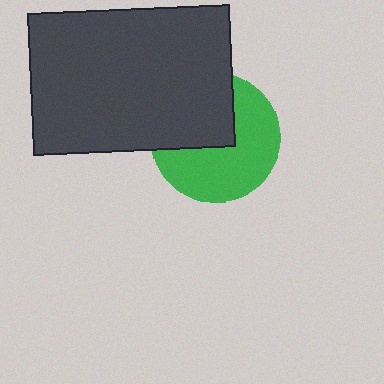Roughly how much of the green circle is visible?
About half of it is visible (roughly 59%).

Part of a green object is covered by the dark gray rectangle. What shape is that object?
It is a circle.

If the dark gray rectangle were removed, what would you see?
You would see the complete green circle.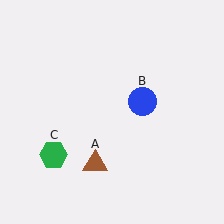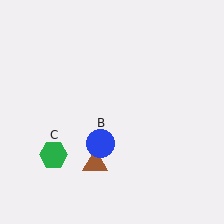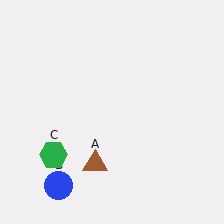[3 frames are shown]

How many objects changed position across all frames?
1 object changed position: blue circle (object B).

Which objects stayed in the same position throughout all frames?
Brown triangle (object A) and green hexagon (object C) remained stationary.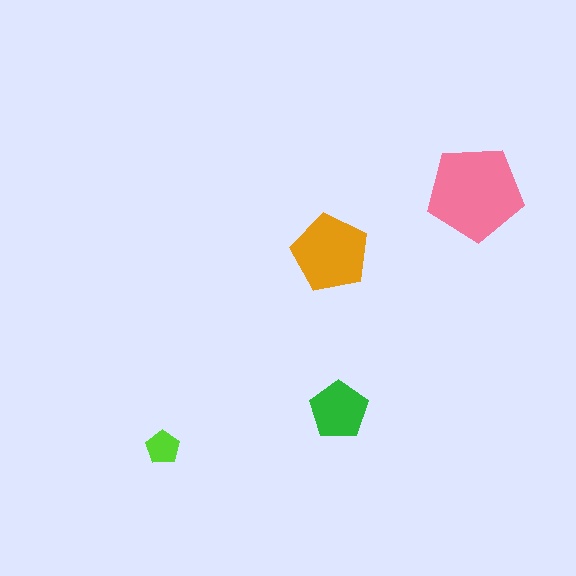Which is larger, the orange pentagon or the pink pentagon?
The pink one.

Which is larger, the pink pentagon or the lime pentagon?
The pink one.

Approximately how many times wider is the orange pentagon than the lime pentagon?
About 2.5 times wider.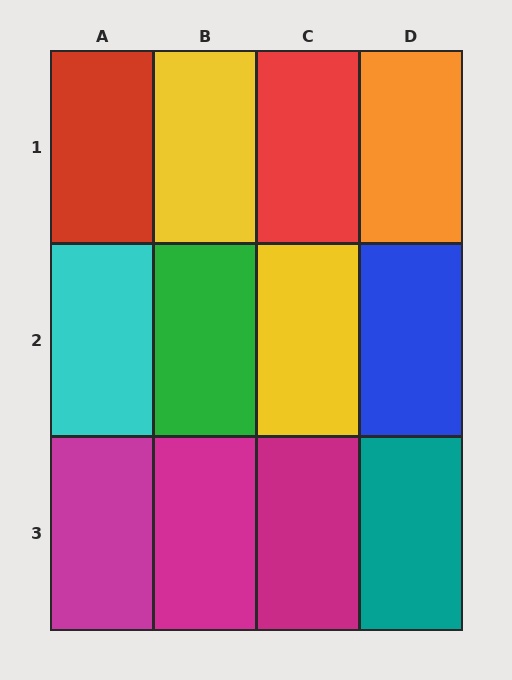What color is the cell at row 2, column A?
Cyan.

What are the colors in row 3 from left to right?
Magenta, magenta, magenta, teal.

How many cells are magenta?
3 cells are magenta.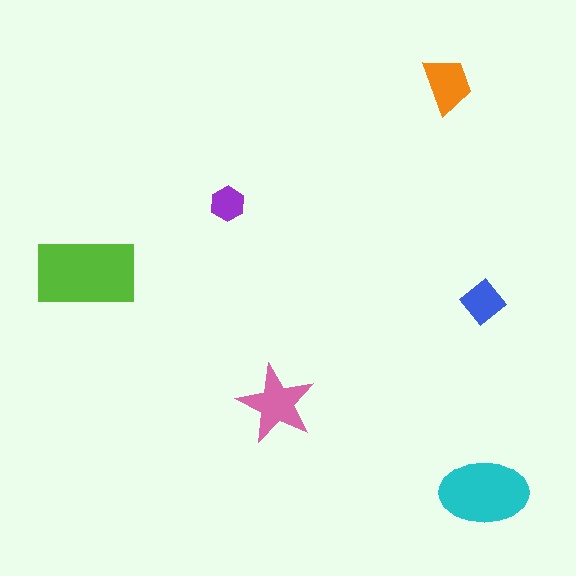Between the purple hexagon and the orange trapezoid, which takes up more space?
The orange trapezoid.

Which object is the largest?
The lime rectangle.